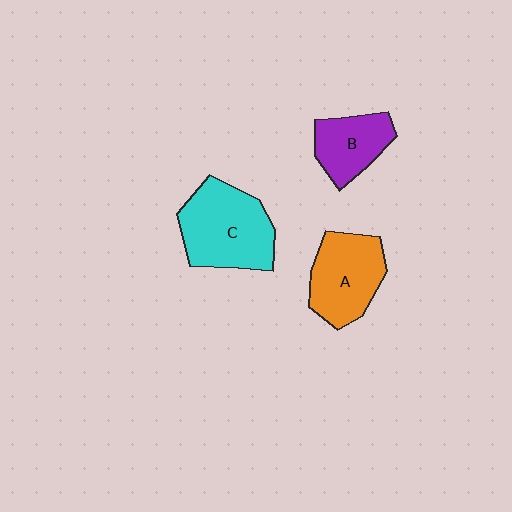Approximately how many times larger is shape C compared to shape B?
Approximately 1.7 times.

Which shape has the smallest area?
Shape B (purple).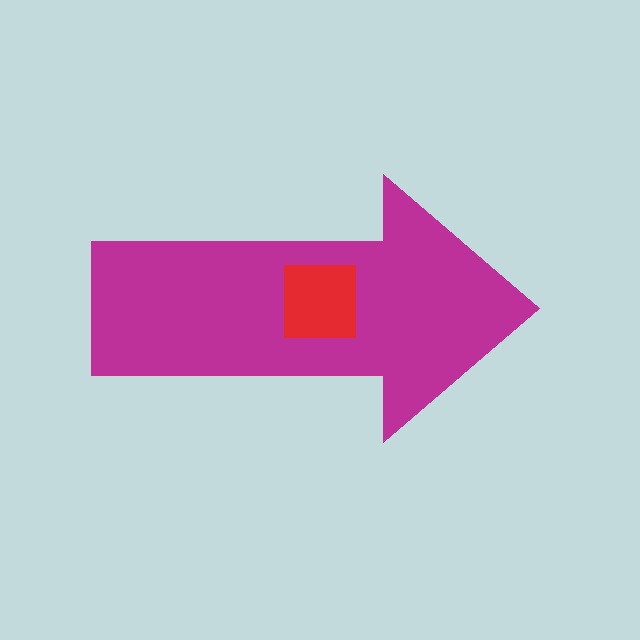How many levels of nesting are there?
2.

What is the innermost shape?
The red square.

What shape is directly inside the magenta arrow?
The red square.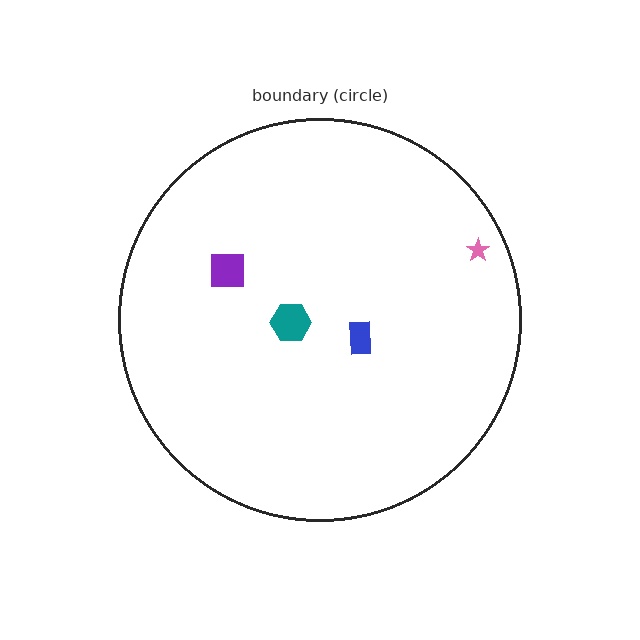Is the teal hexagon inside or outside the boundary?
Inside.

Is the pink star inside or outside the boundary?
Inside.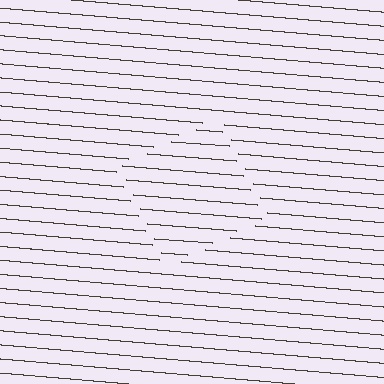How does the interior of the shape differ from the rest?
The interior of the shape contains the same grating, shifted by half a period — the contour is defined by the phase discontinuity where line-ends from the inner and outer gratings abut.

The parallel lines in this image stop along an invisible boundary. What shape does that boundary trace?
An illusory square. The interior of the shape contains the same grating, shifted by half a period — the contour is defined by the phase discontinuity where line-ends from the inner and outer gratings abut.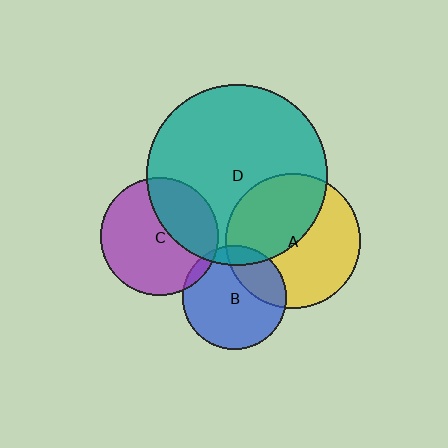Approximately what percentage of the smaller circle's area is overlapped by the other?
Approximately 5%.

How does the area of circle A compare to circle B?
Approximately 1.7 times.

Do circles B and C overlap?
Yes.